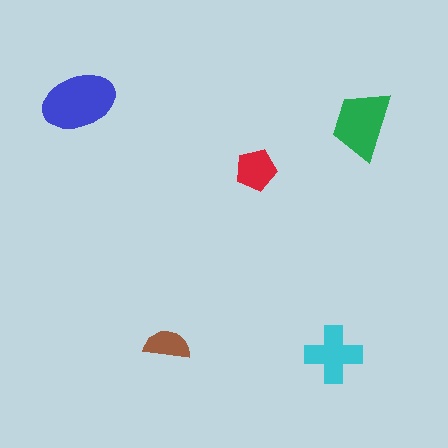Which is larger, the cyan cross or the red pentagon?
The cyan cross.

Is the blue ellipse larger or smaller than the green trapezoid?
Larger.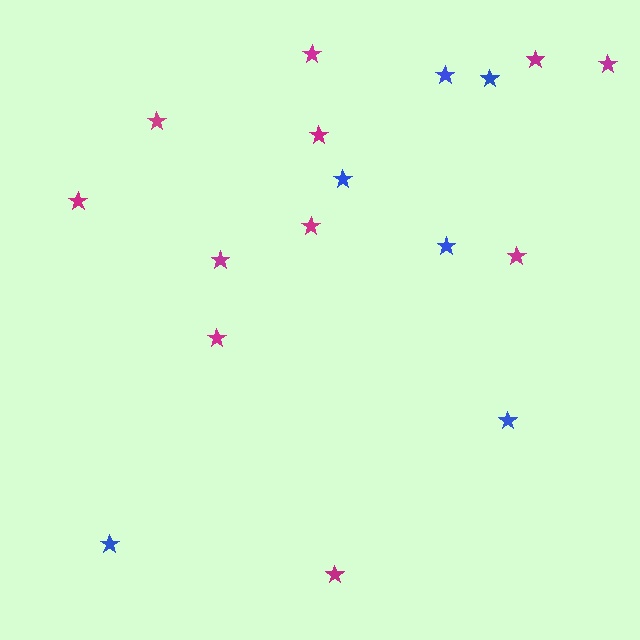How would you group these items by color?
There are 2 groups: one group of magenta stars (11) and one group of blue stars (6).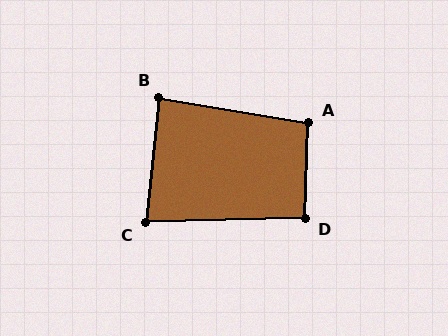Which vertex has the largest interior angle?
A, at approximately 98 degrees.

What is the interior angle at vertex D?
Approximately 93 degrees (approximately right).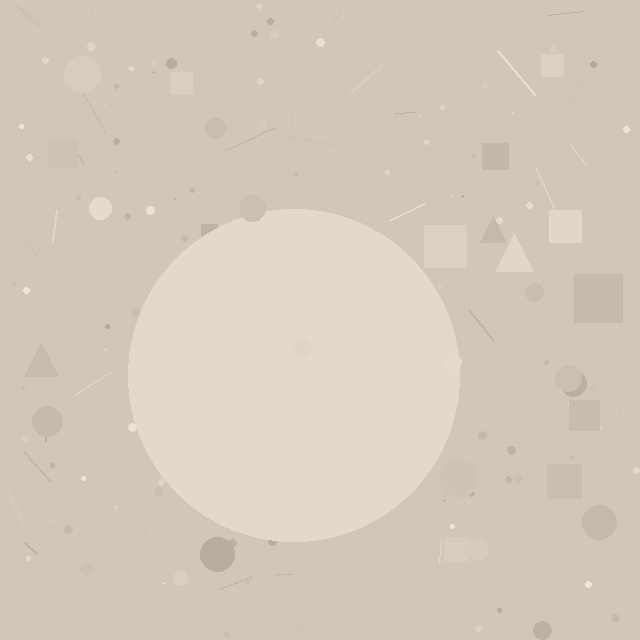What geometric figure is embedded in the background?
A circle is embedded in the background.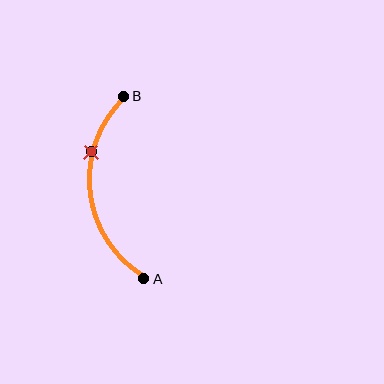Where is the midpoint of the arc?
The arc midpoint is the point on the curve farthest from the straight line joining A and B. It sits to the left of that line.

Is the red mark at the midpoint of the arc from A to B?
No. The red mark lies on the arc but is closer to endpoint B. The arc midpoint would be at the point on the curve equidistant along the arc from both A and B.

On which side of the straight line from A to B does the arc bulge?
The arc bulges to the left of the straight line connecting A and B.